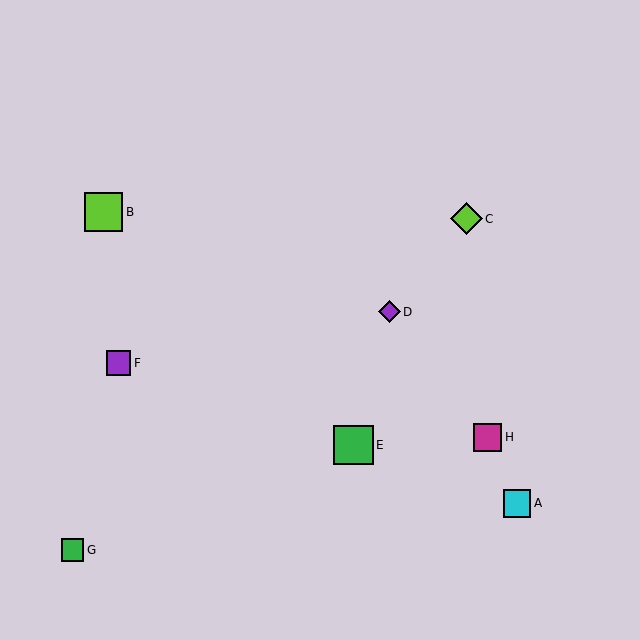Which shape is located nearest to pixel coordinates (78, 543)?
The green square (labeled G) at (72, 550) is nearest to that location.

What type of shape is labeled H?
Shape H is a magenta square.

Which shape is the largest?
The green square (labeled E) is the largest.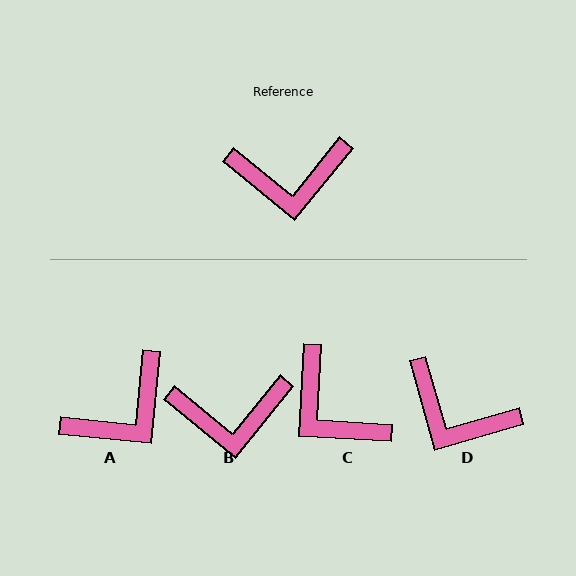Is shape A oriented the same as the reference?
No, it is off by about 34 degrees.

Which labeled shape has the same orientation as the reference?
B.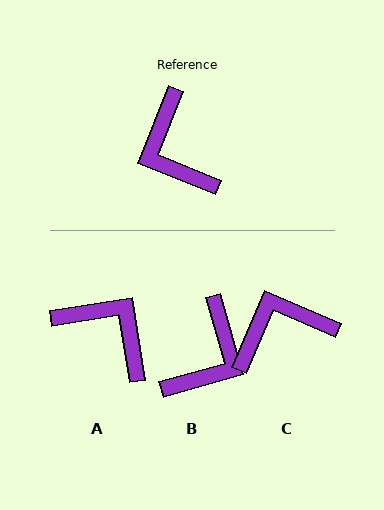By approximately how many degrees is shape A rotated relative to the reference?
Approximately 149 degrees clockwise.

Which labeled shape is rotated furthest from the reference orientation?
A, about 149 degrees away.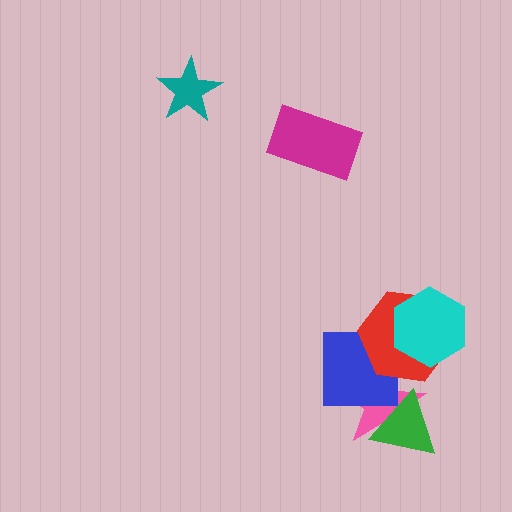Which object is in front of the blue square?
The red hexagon is in front of the blue square.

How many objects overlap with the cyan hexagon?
1 object overlaps with the cyan hexagon.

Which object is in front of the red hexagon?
The cyan hexagon is in front of the red hexagon.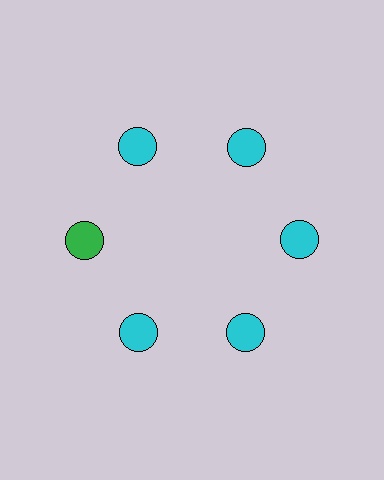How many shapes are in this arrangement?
There are 6 shapes arranged in a ring pattern.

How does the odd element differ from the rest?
It has a different color: green instead of cyan.